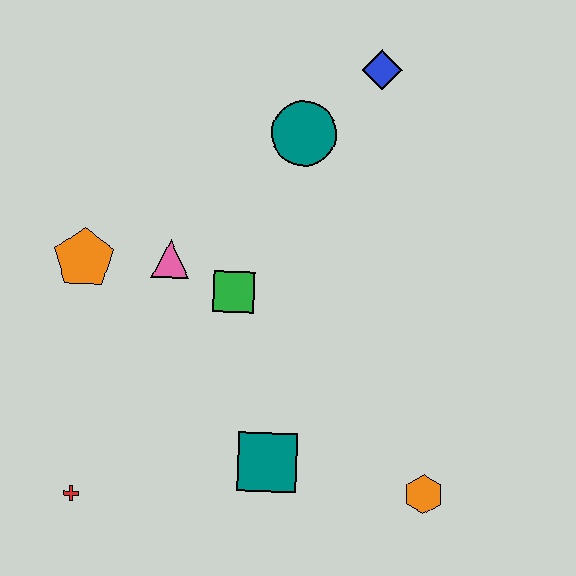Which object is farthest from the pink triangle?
The orange hexagon is farthest from the pink triangle.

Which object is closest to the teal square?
The orange hexagon is closest to the teal square.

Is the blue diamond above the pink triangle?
Yes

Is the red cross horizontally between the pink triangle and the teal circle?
No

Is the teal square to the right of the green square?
Yes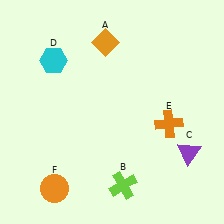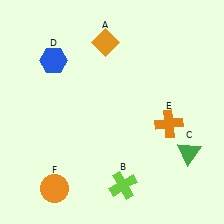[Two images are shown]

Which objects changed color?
C changed from purple to green. D changed from cyan to blue.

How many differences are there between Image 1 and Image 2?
There are 2 differences between the two images.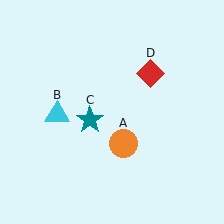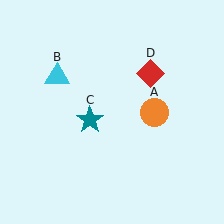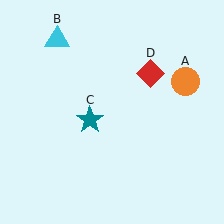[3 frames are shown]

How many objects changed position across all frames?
2 objects changed position: orange circle (object A), cyan triangle (object B).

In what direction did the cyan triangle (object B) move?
The cyan triangle (object B) moved up.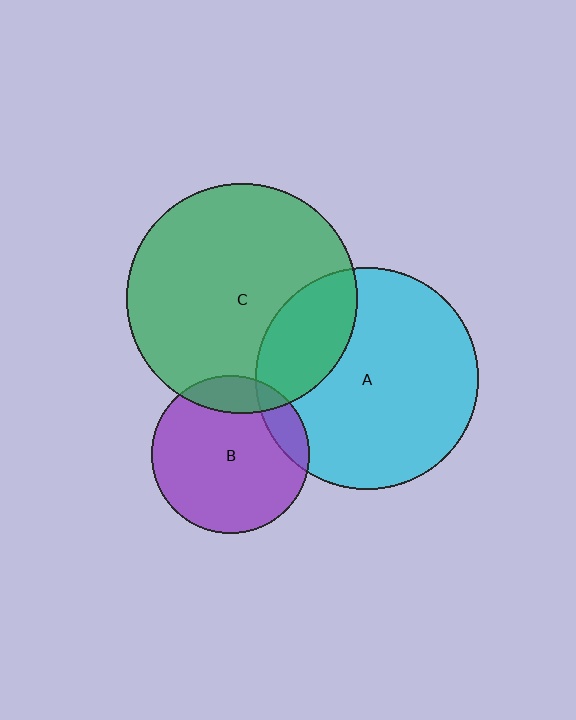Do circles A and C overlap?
Yes.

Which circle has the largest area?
Circle C (green).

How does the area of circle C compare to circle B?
Approximately 2.1 times.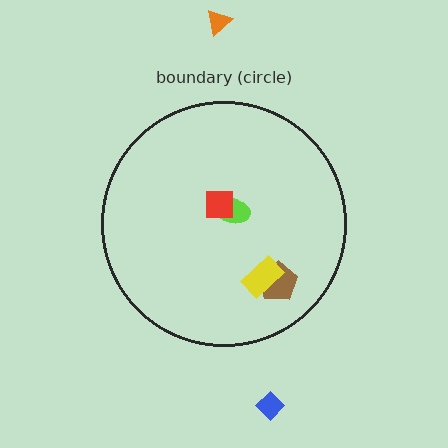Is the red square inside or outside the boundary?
Inside.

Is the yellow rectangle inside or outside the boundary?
Inside.